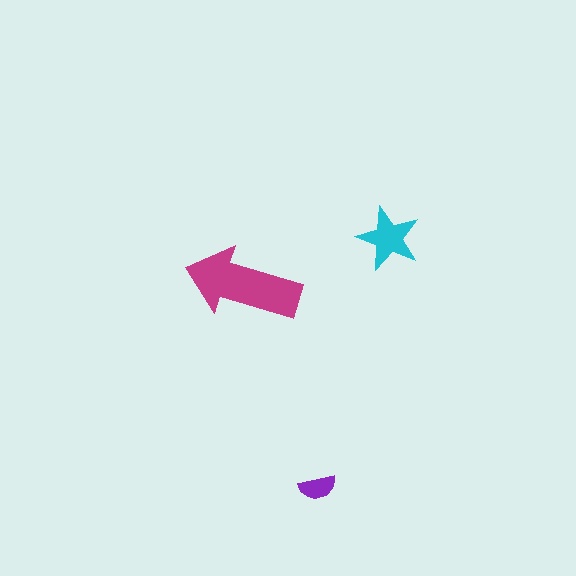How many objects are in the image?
There are 3 objects in the image.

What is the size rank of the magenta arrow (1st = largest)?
1st.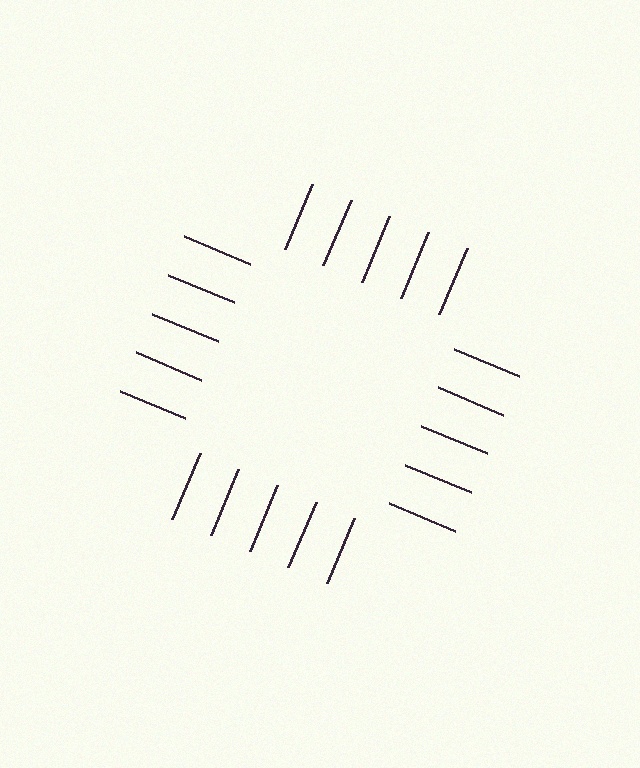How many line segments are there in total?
20 — 5 along each of the 4 edges.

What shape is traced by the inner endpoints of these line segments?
An illusory square — the line segments terminate on its edges but no continuous stroke is drawn.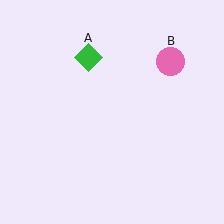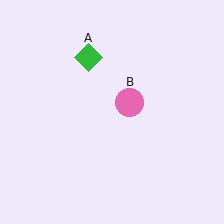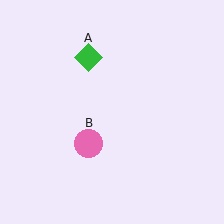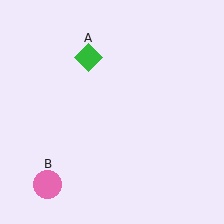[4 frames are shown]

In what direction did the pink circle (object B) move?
The pink circle (object B) moved down and to the left.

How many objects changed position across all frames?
1 object changed position: pink circle (object B).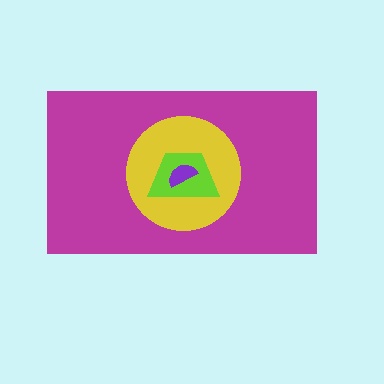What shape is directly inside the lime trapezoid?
The purple semicircle.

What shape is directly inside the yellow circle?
The lime trapezoid.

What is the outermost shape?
The magenta rectangle.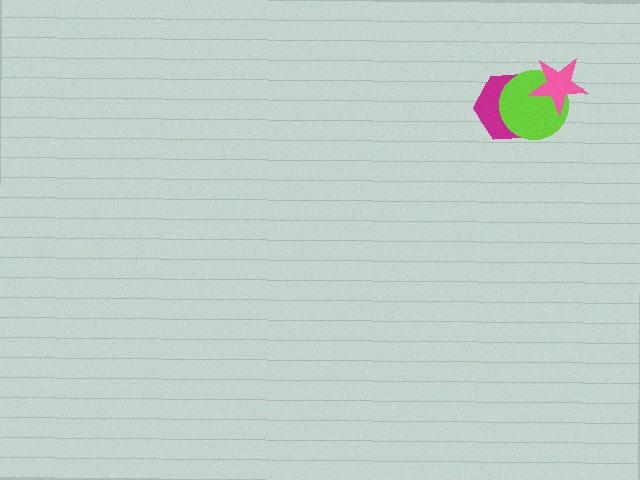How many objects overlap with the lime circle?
2 objects overlap with the lime circle.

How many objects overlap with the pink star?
2 objects overlap with the pink star.